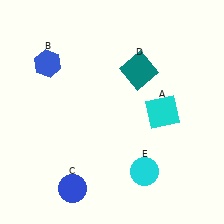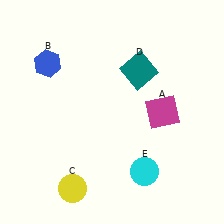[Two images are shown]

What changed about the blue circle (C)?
In Image 1, C is blue. In Image 2, it changed to yellow.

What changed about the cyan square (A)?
In Image 1, A is cyan. In Image 2, it changed to magenta.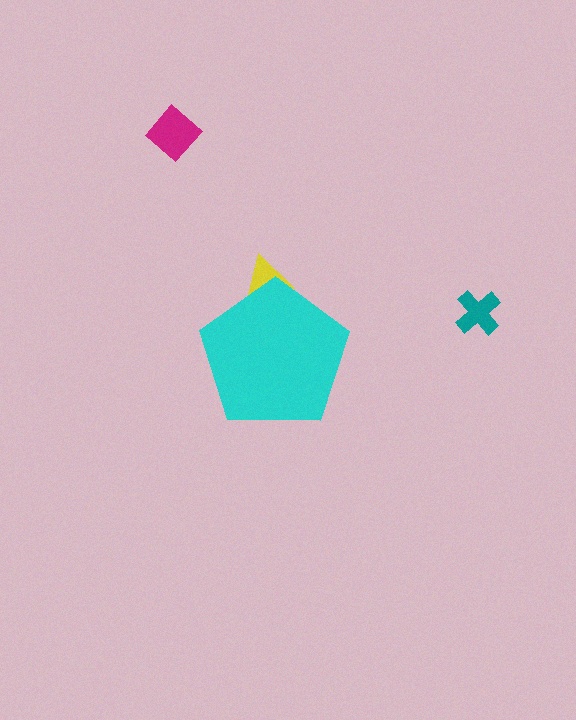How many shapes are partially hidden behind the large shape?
1 shape is partially hidden.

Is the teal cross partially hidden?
No, the teal cross is fully visible.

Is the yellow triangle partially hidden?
Yes, the yellow triangle is partially hidden behind the cyan pentagon.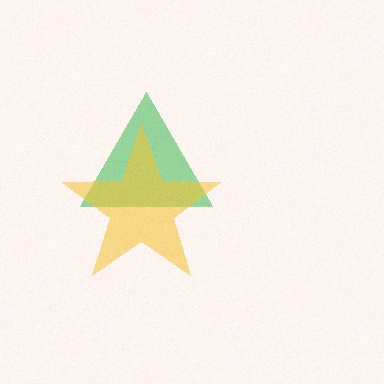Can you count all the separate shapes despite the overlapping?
Yes, there are 2 separate shapes.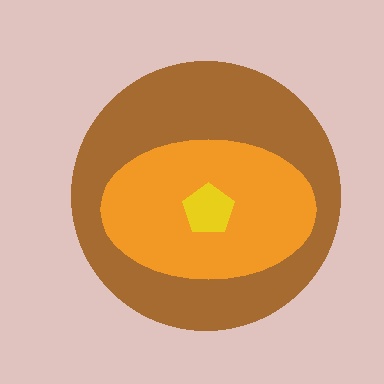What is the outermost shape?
The brown circle.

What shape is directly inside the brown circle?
The orange ellipse.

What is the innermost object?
The yellow pentagon.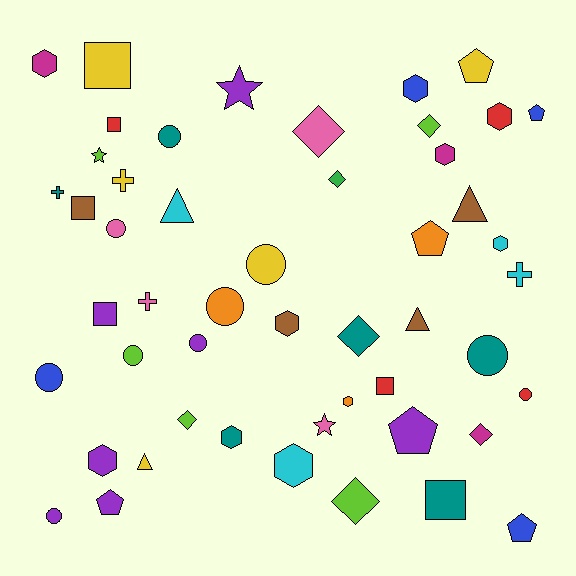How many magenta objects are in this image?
There are 3 magenta objects.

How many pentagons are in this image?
There are 6 pentagons.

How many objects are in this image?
There are 50 objects.